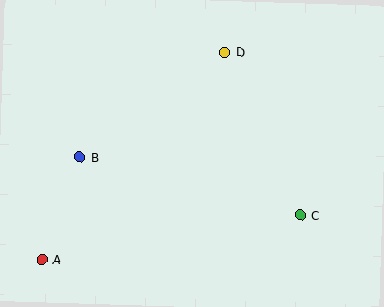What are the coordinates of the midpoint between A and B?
The midpoint between A and B is at (61, 208).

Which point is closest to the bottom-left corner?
Point A is closest to the bottom-left corner.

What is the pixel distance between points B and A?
The distance between B and A is 109 pixels.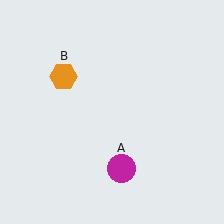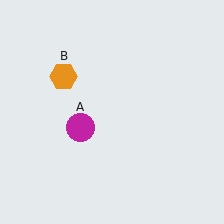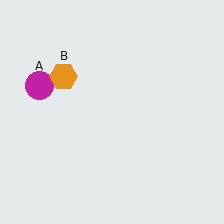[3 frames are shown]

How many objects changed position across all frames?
1 object changed position: magenta circle (object A).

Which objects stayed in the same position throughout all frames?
Orange hexagon (object B) remained stationary.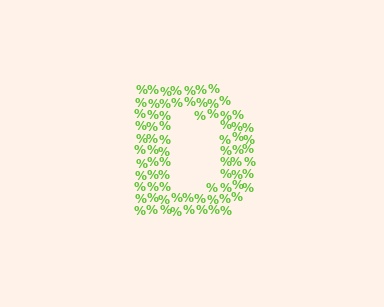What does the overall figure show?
The overall figure shows the letter D.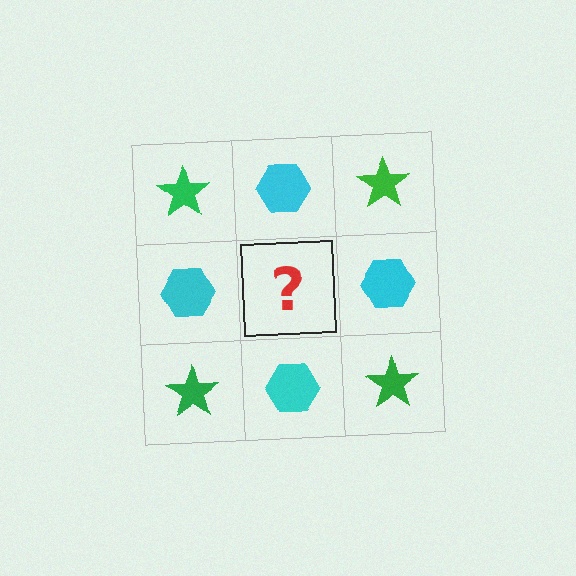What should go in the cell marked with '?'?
The missing cell should contain a green star.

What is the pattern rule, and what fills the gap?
The rule is that it alternates green star and cyan hexagon in a checkerboard pattern. The gap should be filled with a green star.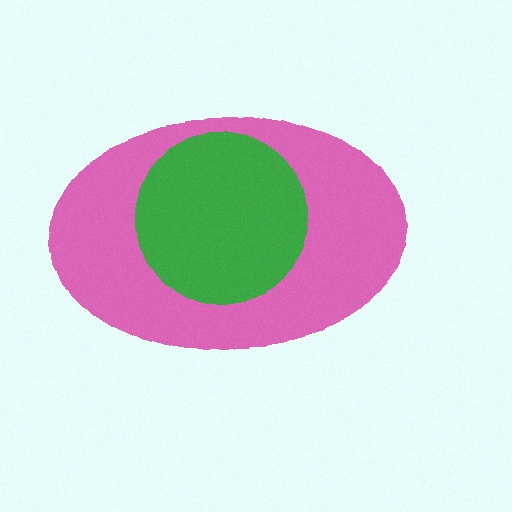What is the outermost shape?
The pink ellipse.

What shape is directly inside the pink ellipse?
The green circle.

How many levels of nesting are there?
2.